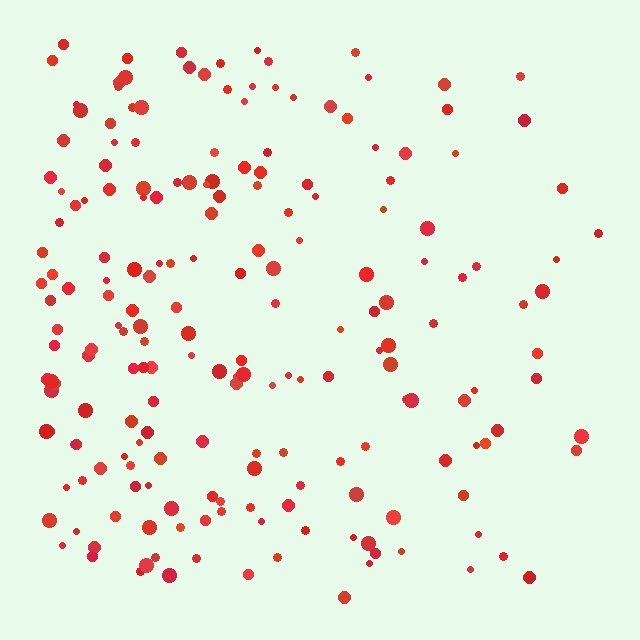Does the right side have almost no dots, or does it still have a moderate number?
Still a moderate number, just noticeably fewer than the left.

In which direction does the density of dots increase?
From right to left, with the left side densest.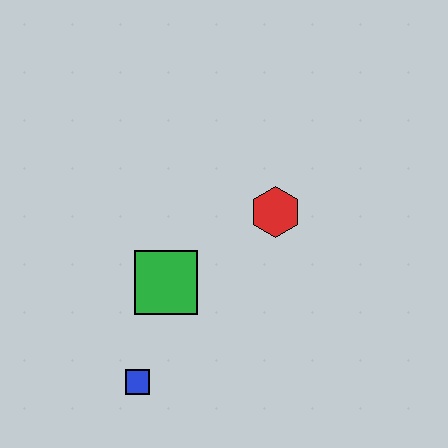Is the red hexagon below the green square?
No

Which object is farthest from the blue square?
The red hexagon is farthest from the blue square.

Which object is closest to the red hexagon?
The green square is closest to the red hexagon.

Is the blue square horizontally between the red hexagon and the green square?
No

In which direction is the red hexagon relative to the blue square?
The red hexagon is above the blue square.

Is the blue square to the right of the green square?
No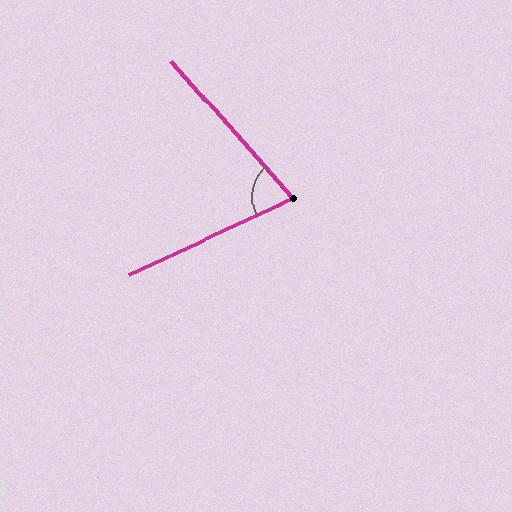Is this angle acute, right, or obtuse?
It is acute.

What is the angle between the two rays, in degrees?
Approximately 73 degrees.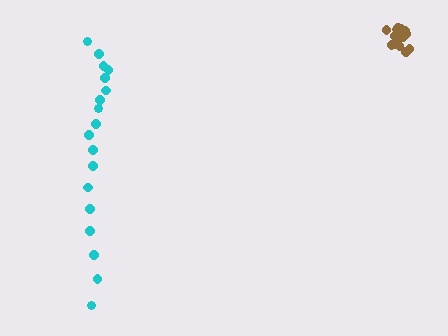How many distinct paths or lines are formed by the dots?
There are 2 distinct paths.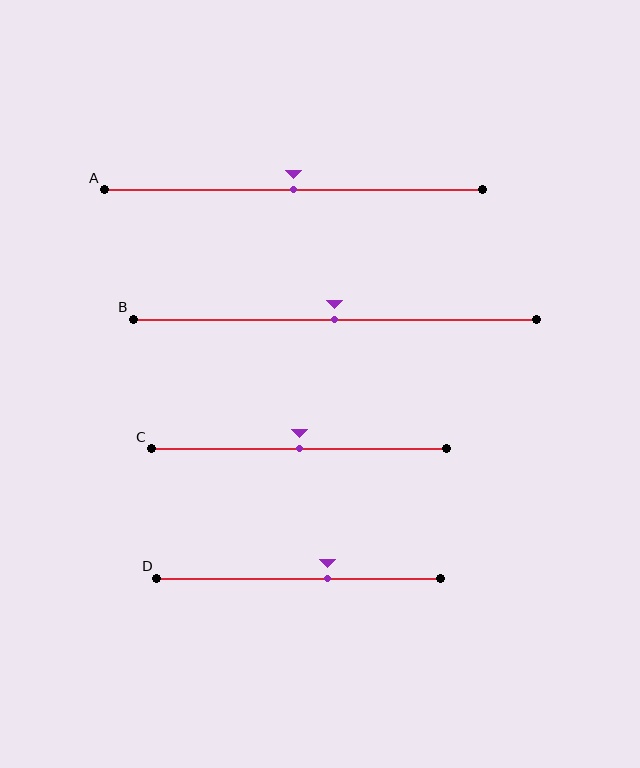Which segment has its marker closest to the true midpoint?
Segment A has its marker closest to the true midpoint.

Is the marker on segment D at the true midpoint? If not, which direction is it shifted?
No, the marker on segment D is shifted to the right by about 10% of the segment length.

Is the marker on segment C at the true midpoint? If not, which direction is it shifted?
Yes, the marker on segment C is at the true midpoint.